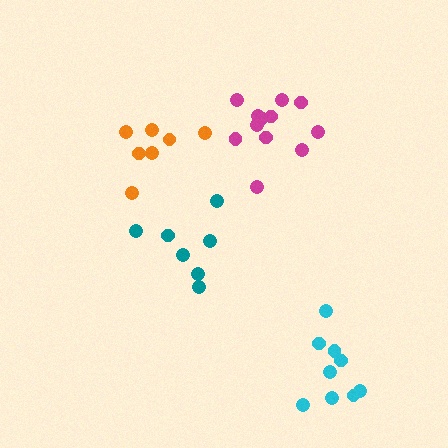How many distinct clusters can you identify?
There are 4 distinct clusters.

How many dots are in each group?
Group 1: 9 dots, Group 2: 7 dots, Group 3: 7 dots, Group 4: 12 dots (35 total).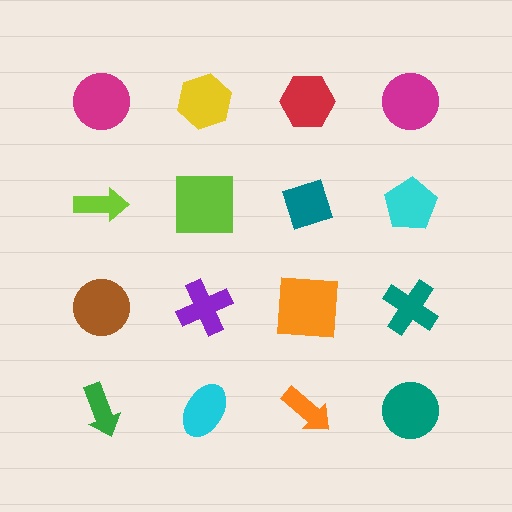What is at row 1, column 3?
A red hexagon.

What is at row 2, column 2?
A lime square.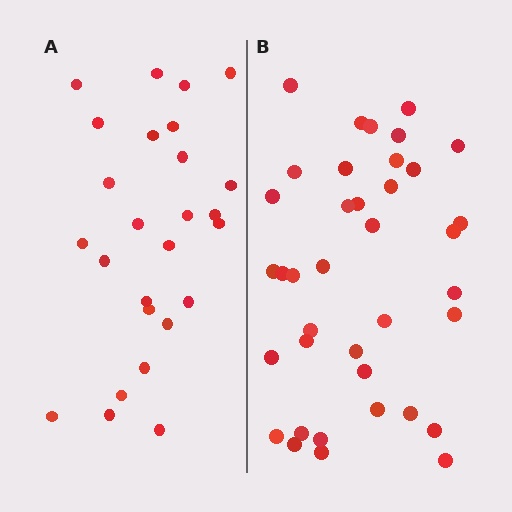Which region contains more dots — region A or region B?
Region B (the right region) has more dots.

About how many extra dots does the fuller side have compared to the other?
Region B has roughly 12 or so more dots than region A.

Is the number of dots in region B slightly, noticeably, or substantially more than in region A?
Region B has substantially more. The ratio is roughly 1.5 to 1.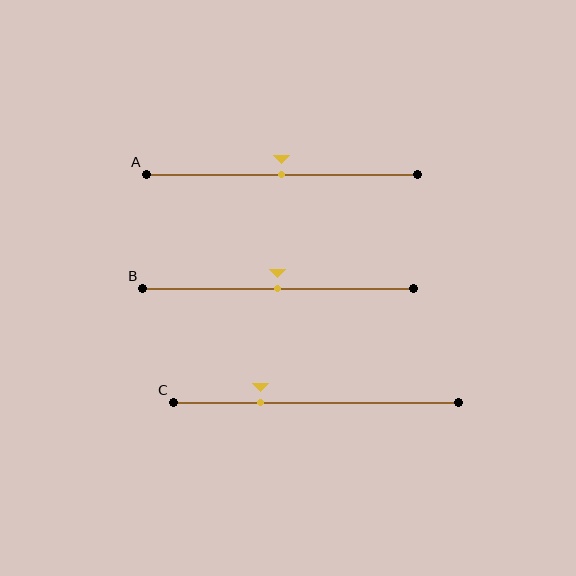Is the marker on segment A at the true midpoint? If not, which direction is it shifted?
Yes, the marker on segment A is at the true midpoint.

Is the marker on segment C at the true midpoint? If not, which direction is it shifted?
No, the marker on segment C is shifted to the left by about 20% of the segment length.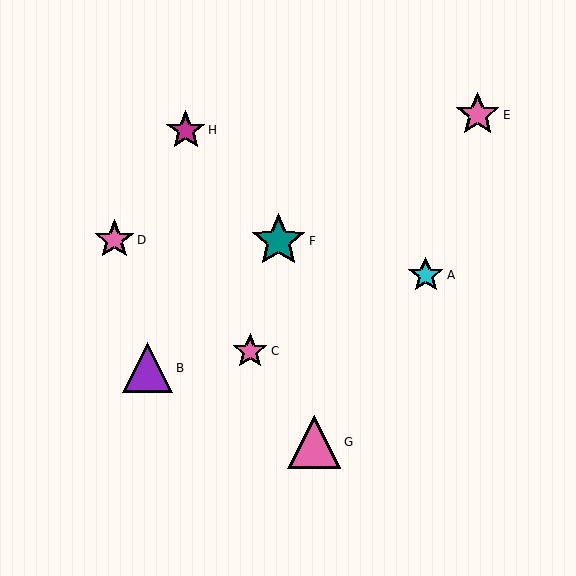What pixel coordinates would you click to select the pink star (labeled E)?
Click at (478, 115) to select the pink star E.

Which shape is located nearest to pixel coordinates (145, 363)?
The purple triangle (labeled B) at (148, 368) is nearest to that location.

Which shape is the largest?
The teal star (labeled F) is the largest.